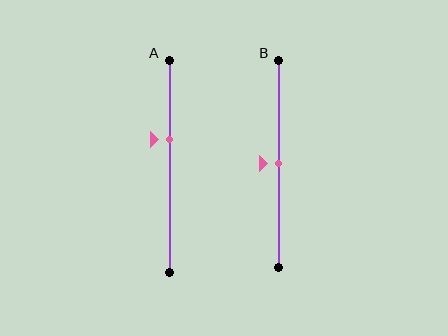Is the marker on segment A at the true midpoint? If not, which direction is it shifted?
No, the marker on segment A is shifted upward by about 12% of the segment length.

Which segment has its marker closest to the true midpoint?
Segment B has its marker closest to the true midpoint.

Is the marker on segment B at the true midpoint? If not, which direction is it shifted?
Yes, the marker on segment B is at the true midpoint.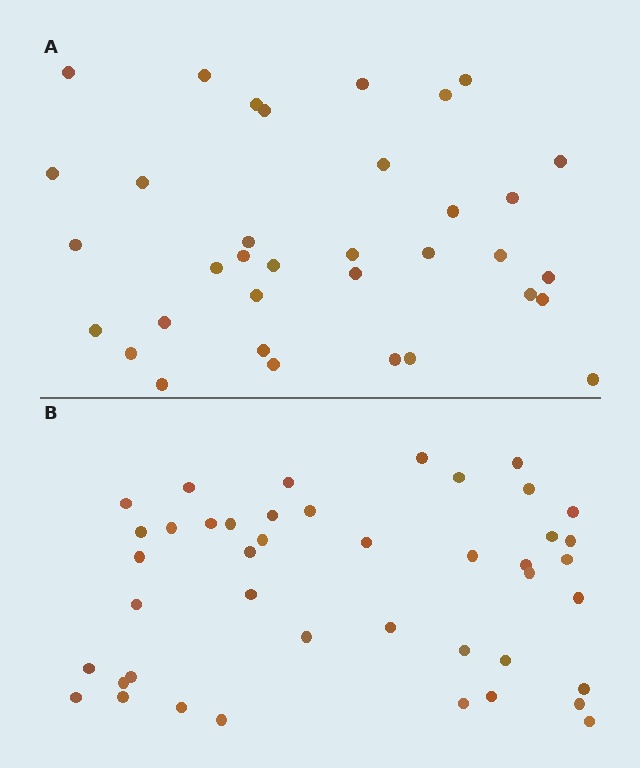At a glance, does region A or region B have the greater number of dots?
Region B (the bottom region) has more dots.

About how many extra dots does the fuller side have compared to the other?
Region B has roughly 8 or so more dots than region A.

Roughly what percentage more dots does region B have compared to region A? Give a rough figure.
About 25% more.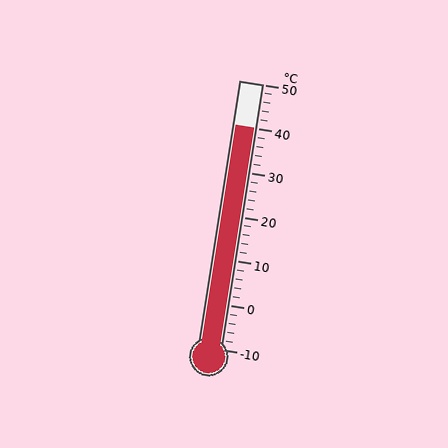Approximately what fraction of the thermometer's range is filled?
The thermometer is filled to approximately 85% of its range.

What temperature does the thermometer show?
The thermometer shows approximately 40°C.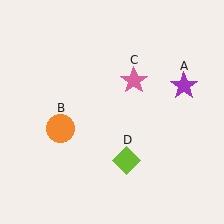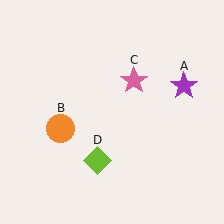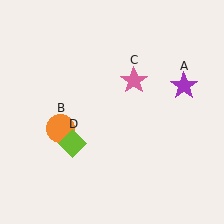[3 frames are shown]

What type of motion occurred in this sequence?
The lime diamond (object D) rotated clockwise around the center of the scene.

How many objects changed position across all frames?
1 object changed position: lime diamond (object D).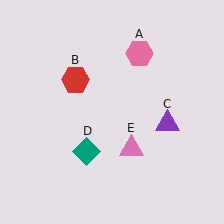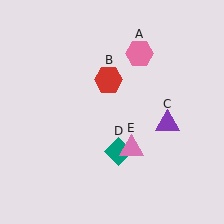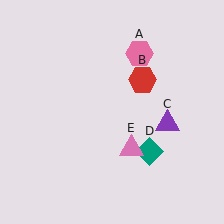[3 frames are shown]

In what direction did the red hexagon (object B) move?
The red hexagon (object B) moved right.